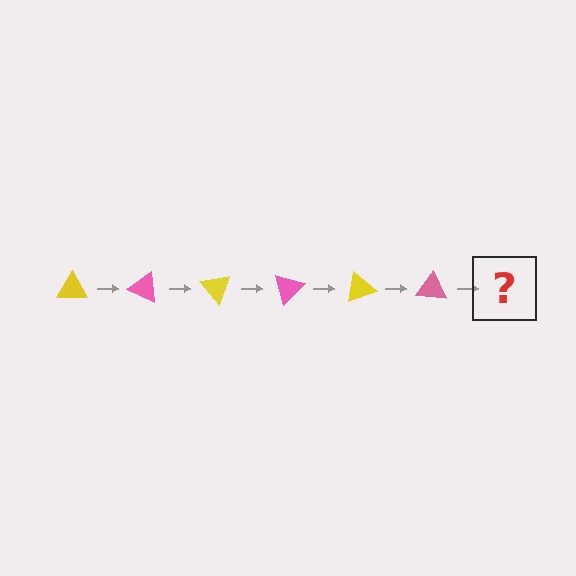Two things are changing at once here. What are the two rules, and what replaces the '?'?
The two rules are that it rotates 25 degrees each step and the color cycles through yellow and pink. The '?' should be a yellow triangle, rotated 150 degrees from the start.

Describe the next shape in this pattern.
It should be a yellow triangle, rotated 150 degrees from the start.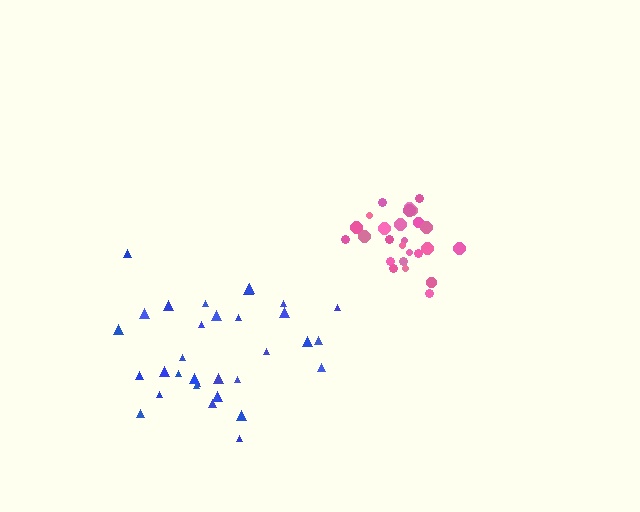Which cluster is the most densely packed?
Pink.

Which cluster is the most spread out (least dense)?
Blue.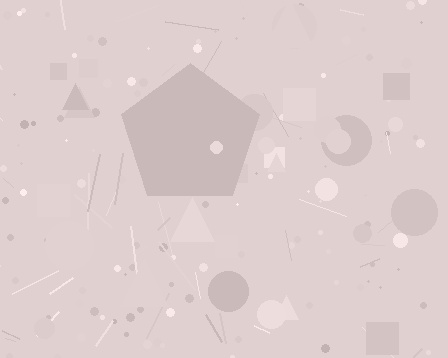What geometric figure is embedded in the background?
A pentagon is embedded in the background.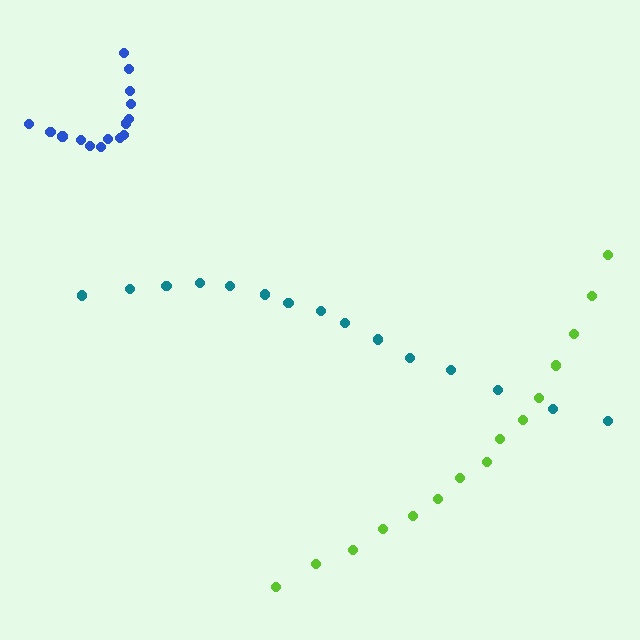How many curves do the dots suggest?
There are 3 distinct paths.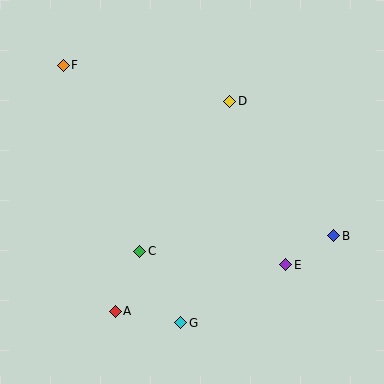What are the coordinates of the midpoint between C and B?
The midpoint between C and B is at (237, 244).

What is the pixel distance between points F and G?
The distance between F and G is 283 pixels.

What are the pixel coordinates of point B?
Point B is at (334, 236).